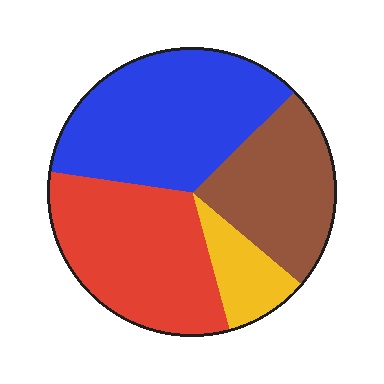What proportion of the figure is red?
Red takes up about one third (1/3) of the figure.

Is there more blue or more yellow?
Blue.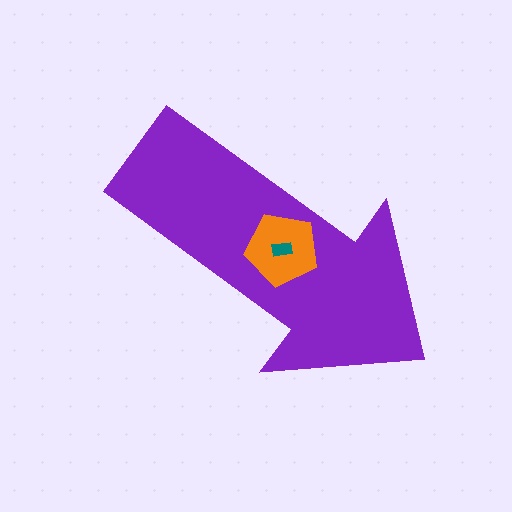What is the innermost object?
The teal rectangle.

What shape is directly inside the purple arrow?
The orange pentagon.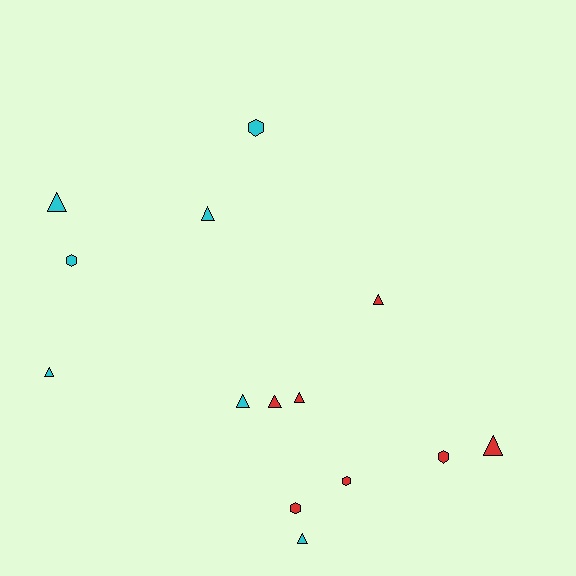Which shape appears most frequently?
Triangle, with 9 objects.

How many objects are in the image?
There are 14 objects.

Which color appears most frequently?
Red, with 7 objects.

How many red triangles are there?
There are 4 red triangles.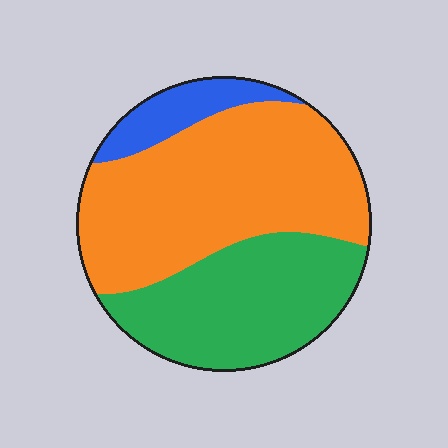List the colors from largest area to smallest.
From largest to smallest: orange, green, blue.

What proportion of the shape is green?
Green takes up about three eighths (3/8) of the shape.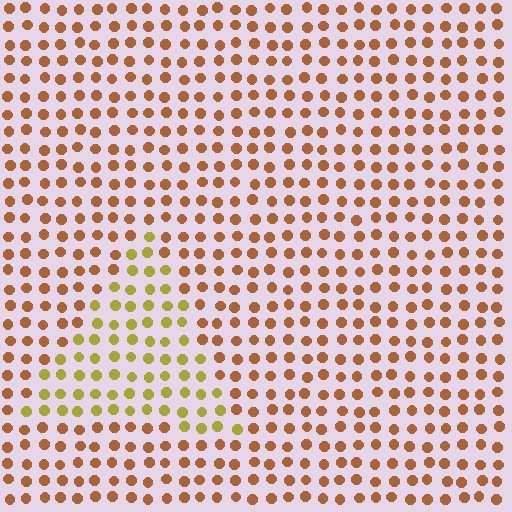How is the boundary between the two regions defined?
The boundary is defined purely by a slight shift in hue (about 36 degrees). Spacing, size, and orientation are identical on both sides.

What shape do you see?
I see a triangle.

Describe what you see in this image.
The image is filled with small brown elements in a uniform arrangement. A triangle-shaped region is visible where the elements are tinted to a slightly different hue, forming a subtle color boundary.